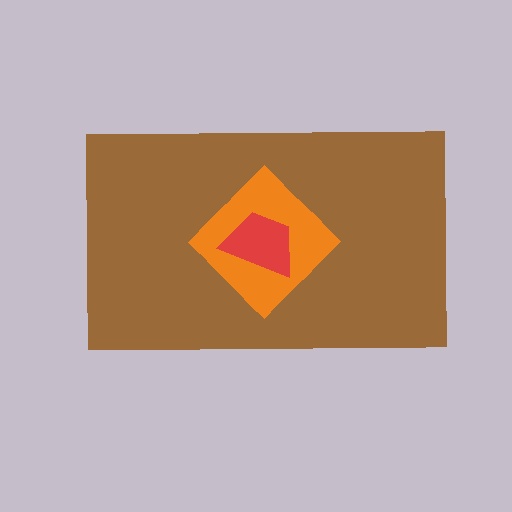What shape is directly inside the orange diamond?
The red trapezoid.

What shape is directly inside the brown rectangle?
The orange diamond.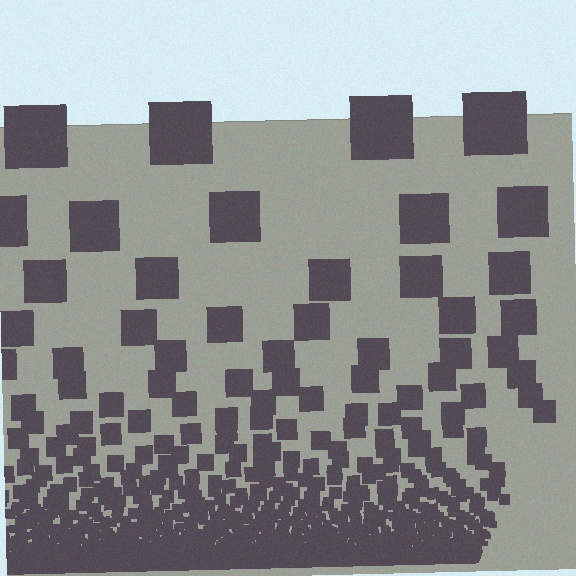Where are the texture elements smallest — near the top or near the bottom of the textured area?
Near the bottom.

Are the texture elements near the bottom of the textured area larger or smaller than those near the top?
Smaller. The gradient is inverted — elements near the bottom are smaller and denser.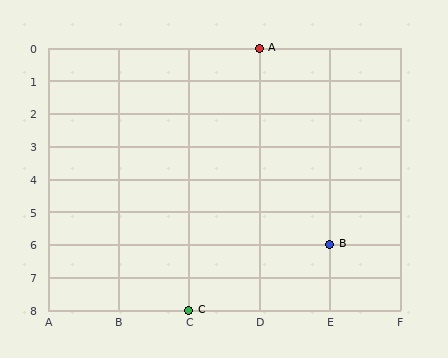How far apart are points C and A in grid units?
Points C and A are 1 column and 8 rows apart (about 8.1 grid units diagonally).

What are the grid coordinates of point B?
Point B is at grid coordinates (E, 6).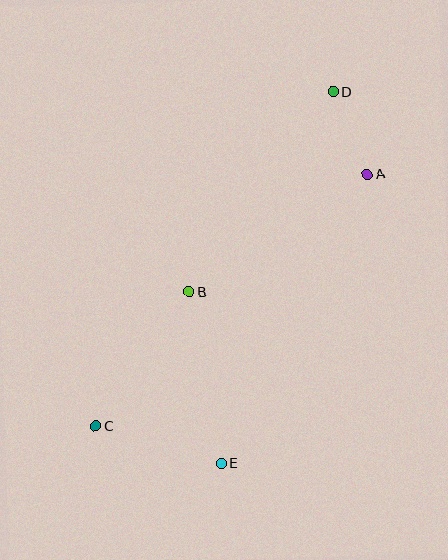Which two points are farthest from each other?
Points C and D are farthest from each other.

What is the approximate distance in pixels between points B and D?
The distance between B and D is approximately 246 pixels.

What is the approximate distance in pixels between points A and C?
The distance between A and C is approximately 371 pixels.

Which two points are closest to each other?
Points A and D are closest to each other.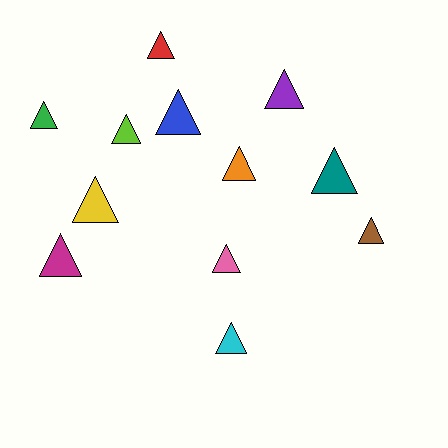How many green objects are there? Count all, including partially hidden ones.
There is 1 green object.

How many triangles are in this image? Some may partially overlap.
There are 12 triangles.